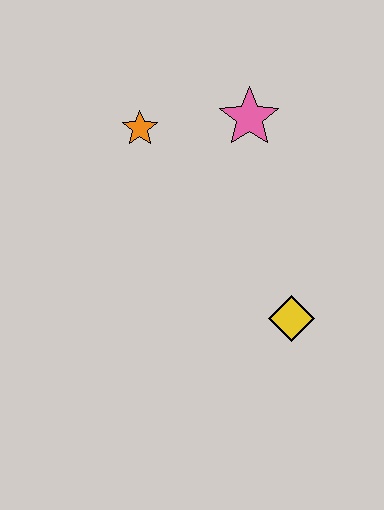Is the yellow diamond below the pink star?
Yes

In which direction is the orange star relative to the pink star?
The orange star is to the left of the pink star.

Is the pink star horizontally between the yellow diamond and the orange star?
Yes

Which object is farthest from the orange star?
The yellow diamond is farthest from the orange star.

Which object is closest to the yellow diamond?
The pink star is closest to the yellow diamond.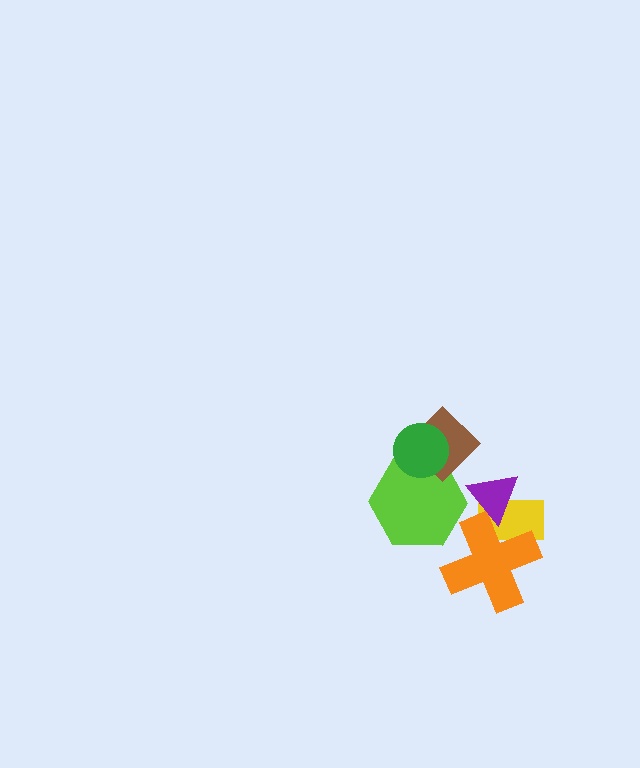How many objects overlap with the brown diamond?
2 objects overlap with the brown diamond.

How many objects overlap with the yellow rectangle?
2 objects overlap with the yellow rectangle.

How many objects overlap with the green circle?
2 objects overlap with the green circle.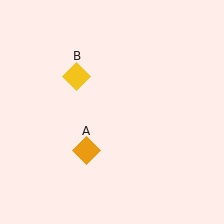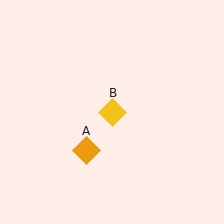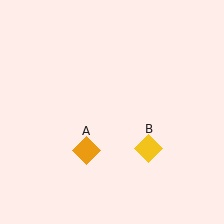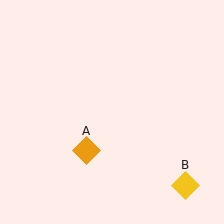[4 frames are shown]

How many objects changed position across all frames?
1 object changed position: yellow diamond (object B).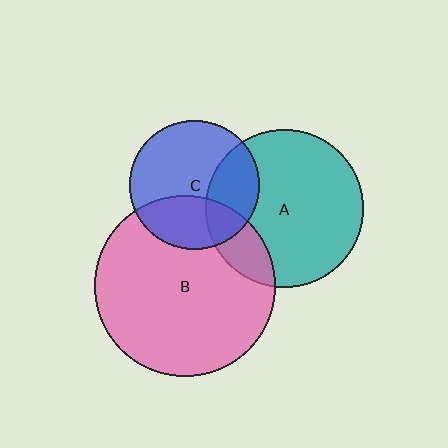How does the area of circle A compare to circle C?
Approximately 1.5 times.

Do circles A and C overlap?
Yes.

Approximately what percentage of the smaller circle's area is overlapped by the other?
Approximately 30%.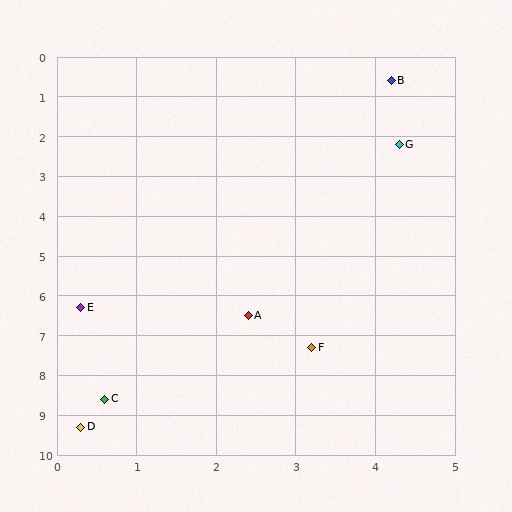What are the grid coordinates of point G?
Point G is at approximately (4.3, 2.2).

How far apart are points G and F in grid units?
Points G and F are about 5.2 grid units apart.